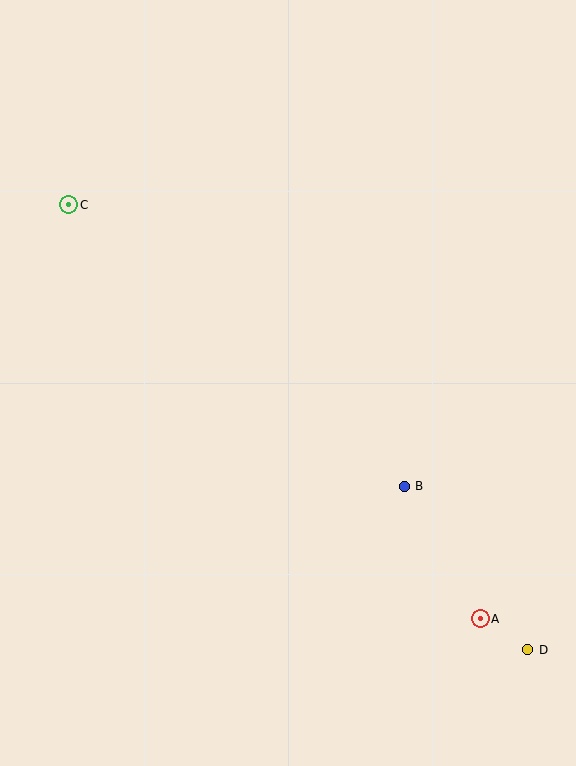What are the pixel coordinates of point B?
Point B is at (404, 486).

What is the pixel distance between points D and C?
The distance between D and C is 639 pixels.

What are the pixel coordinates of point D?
Point D is at (528, 650).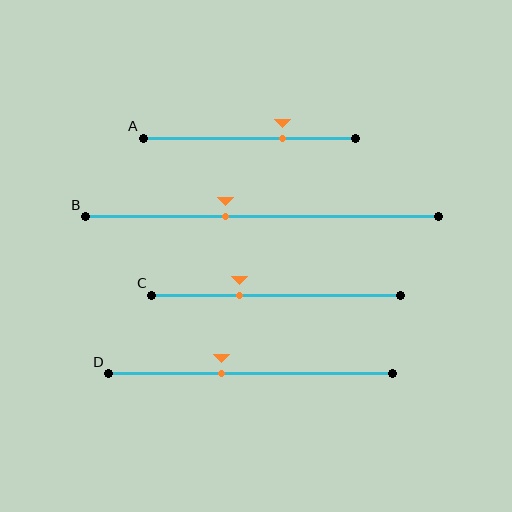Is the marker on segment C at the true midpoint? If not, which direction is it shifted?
No, the marker on segment C is shifted to the left by about 15% of the segment length.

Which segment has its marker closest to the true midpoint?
Segment D has its marker closest to the true midpoint.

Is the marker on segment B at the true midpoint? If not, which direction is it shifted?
No, the marker on segment B is shifted to the left by about 11% of the segment length.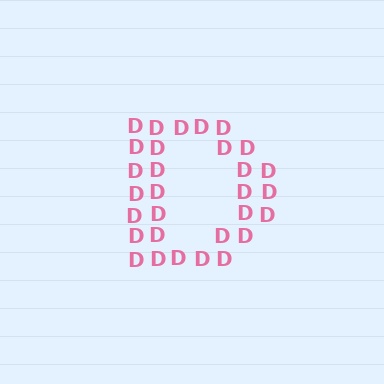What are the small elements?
The small elements are letter D's.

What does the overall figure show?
The overall figure shows the letter D.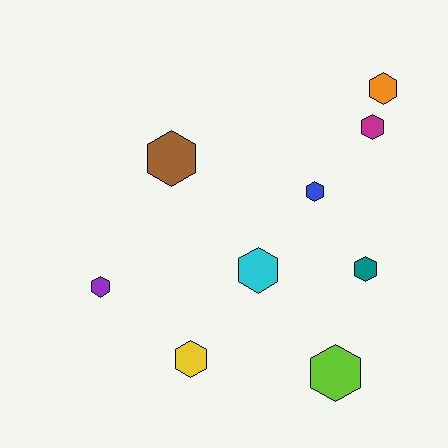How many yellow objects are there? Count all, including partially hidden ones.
There is 1 yellow object.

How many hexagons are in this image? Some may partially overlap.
There are 9 hexagons.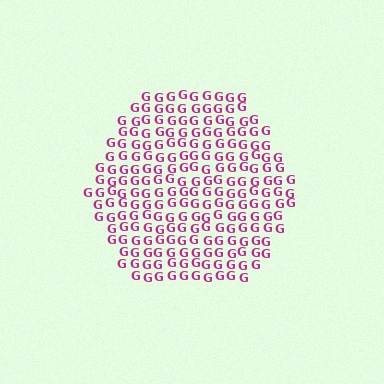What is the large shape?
The large shape is a hexagon.